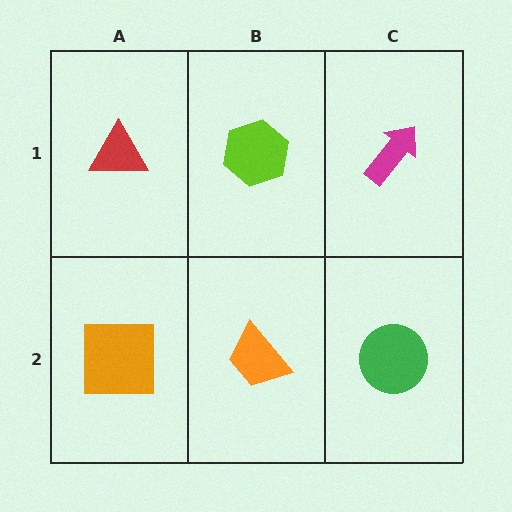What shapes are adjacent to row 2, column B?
A lime hexagon (row 1, column B), an orange square (row 2, column A), a green circle (row 2, column C).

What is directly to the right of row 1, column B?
A magenta arrow.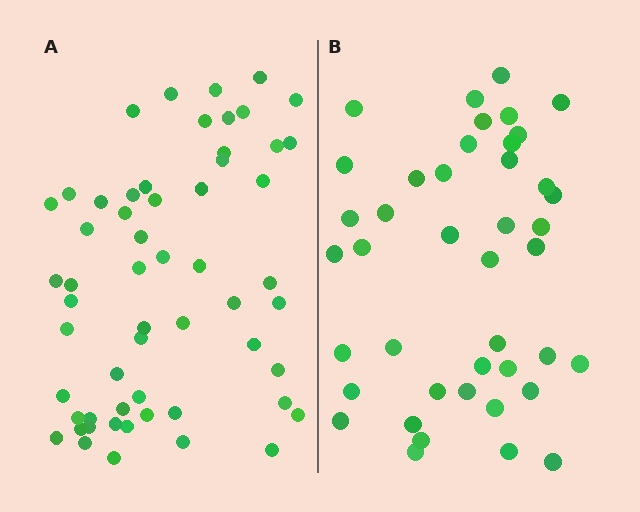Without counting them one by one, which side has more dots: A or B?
Region A (the left region) has more dots.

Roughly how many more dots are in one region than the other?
Region A has approximately 15 more dots than region B.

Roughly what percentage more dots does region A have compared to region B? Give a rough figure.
About 35% more.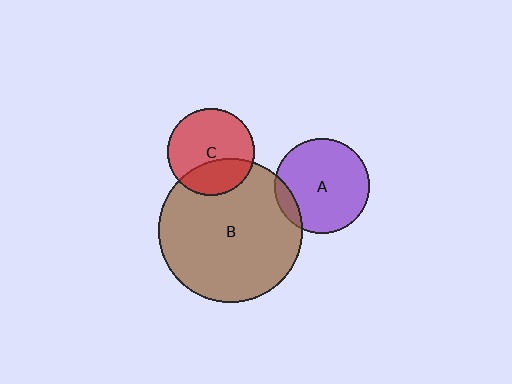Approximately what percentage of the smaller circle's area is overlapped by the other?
Approximately 10%.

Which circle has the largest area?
Circle B (brown).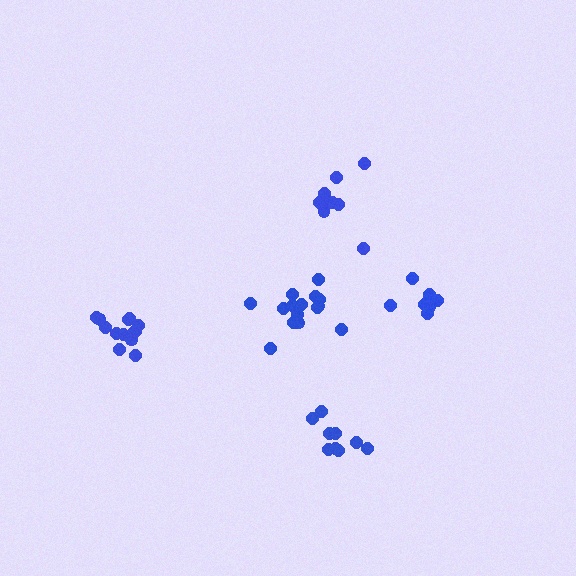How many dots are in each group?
Group 1: 9 dots, Group 2: 13 dots, Group 3: 9 dots, Group 4: 9 dots, Group 5: 15 dots (55 total).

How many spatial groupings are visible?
There are 5 spatial groupings.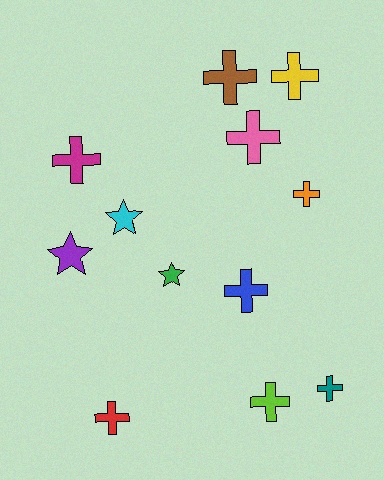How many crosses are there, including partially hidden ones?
There are 9 crosses.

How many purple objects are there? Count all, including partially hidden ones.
There is 1 purple object.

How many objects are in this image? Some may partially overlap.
There are 12 objects.